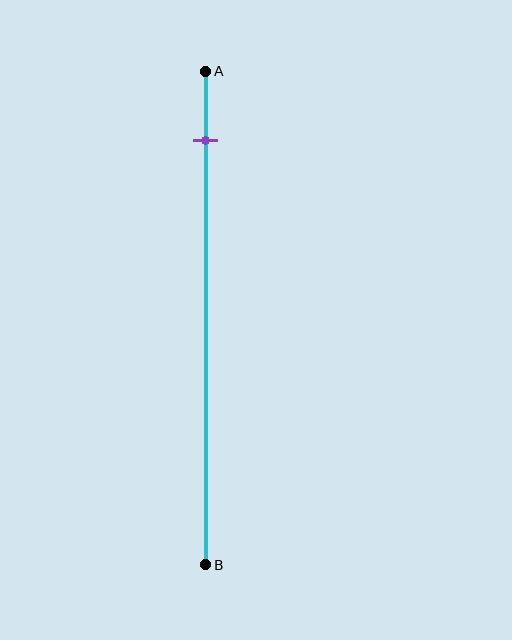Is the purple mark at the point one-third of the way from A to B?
No, the mark is at about 15% from A, not at the 33% one-third point.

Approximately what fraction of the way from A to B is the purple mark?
The purple mark is approximately 15% of the way from A to B.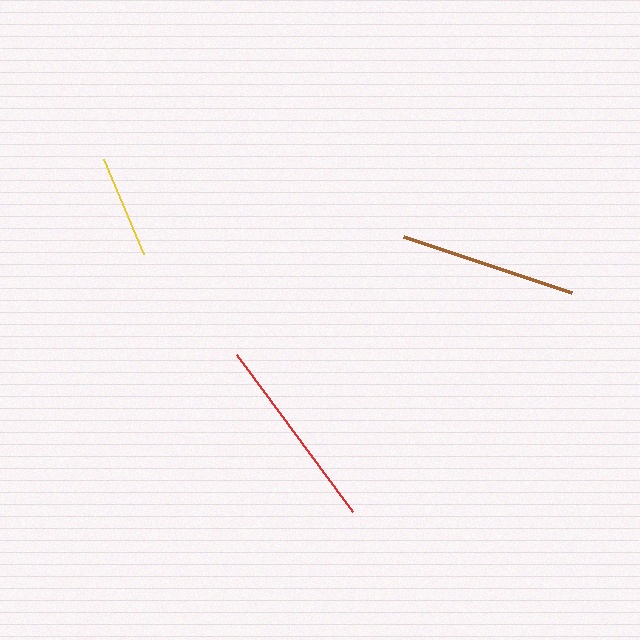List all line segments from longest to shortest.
From longest to shortest: red, brown, yellow.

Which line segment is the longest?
The red line is the longest at approximately 194 pixels.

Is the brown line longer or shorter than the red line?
The red line is longer than the brown line.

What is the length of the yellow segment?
The yellow segment is approximately 103 pixels long.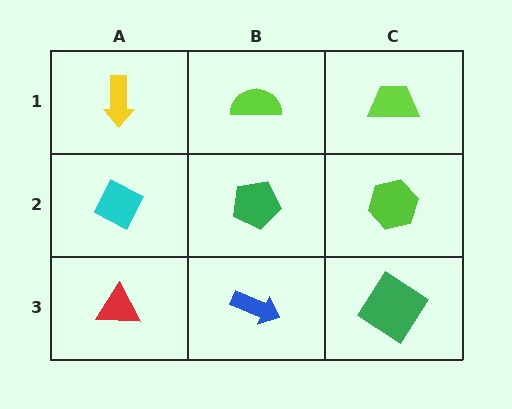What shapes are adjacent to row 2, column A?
A yellow arrow (row 1, column A), a red triangle (row 3, column A), a green pentagon (row 2, column B).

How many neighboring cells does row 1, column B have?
3.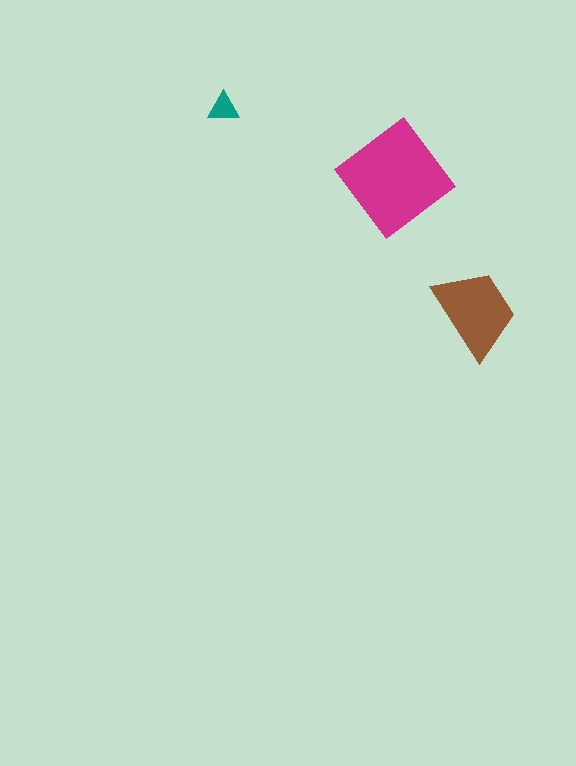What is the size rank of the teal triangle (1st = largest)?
3rd.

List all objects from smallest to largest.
The teal triangle, the brown trapezoid, the magenta diamond.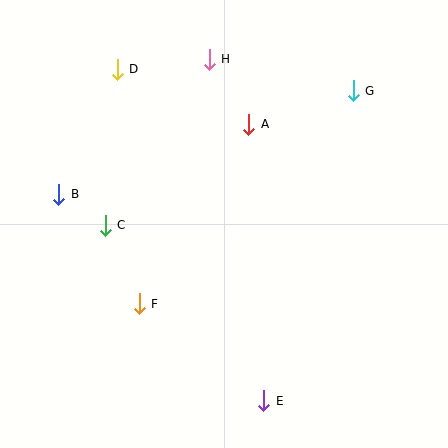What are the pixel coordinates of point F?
Point F is at (139, 304).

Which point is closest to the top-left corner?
Point D is closest to the top-left corner.